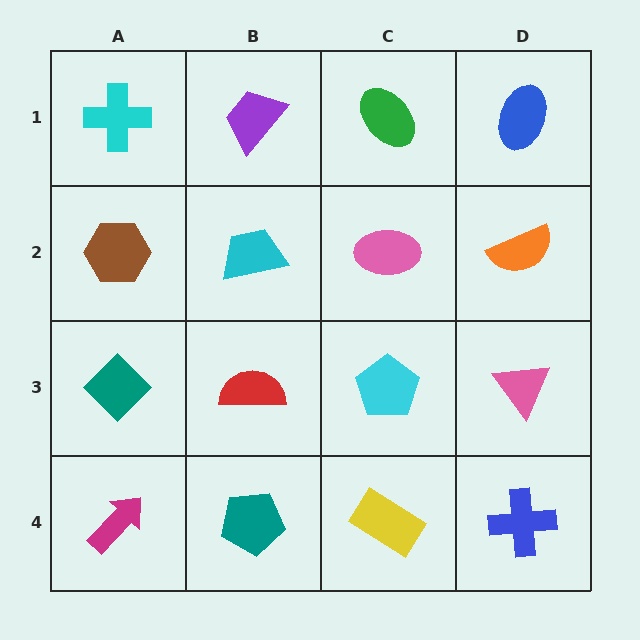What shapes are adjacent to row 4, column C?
A cyan pentagon (row 3, column C), a teal pentagon (row 4, column B), a blue cross (row 4, column D).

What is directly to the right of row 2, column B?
A pink ellipse.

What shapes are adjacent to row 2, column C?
A green ellipse (row 1, column C), a cyan pentagon (row 3, column C), a cyan trapezoid (row 2, column B), an orange semicircle (row 2, column D).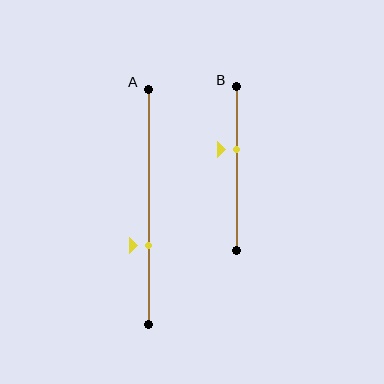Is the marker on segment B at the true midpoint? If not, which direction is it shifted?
No, the marker on segment B is shifted upward by about 12% of the segment length.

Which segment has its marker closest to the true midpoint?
Segment B has its marker closest to the true midpoint.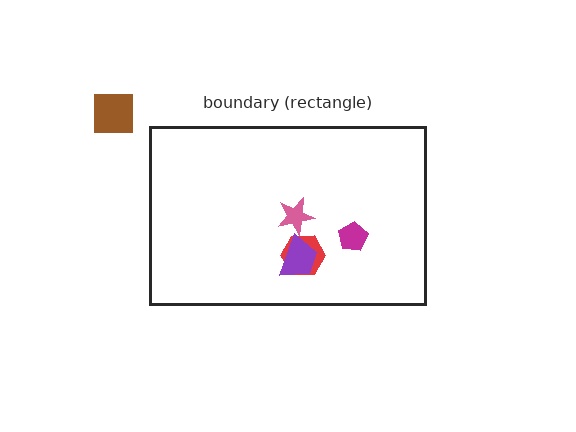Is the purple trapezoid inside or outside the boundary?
Inside.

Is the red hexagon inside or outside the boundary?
Inside.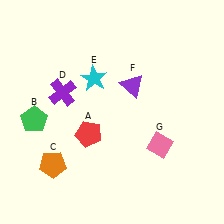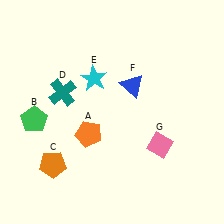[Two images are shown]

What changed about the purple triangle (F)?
In Image 1, F is purple. In Image 2, it changed to blue.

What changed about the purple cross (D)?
In Image 1, D is purple. In Image 2, it changed to teal.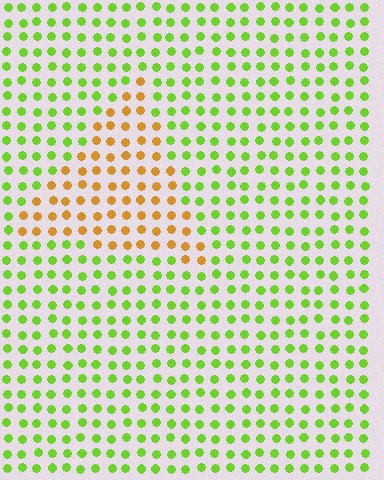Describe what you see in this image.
The image is filled with small lime elements in a uniform arrangement. A triangle-shaped region is visible where the elements are tinted to a slightly different hue, forming a subtle color boundary.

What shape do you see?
I see a triangle.